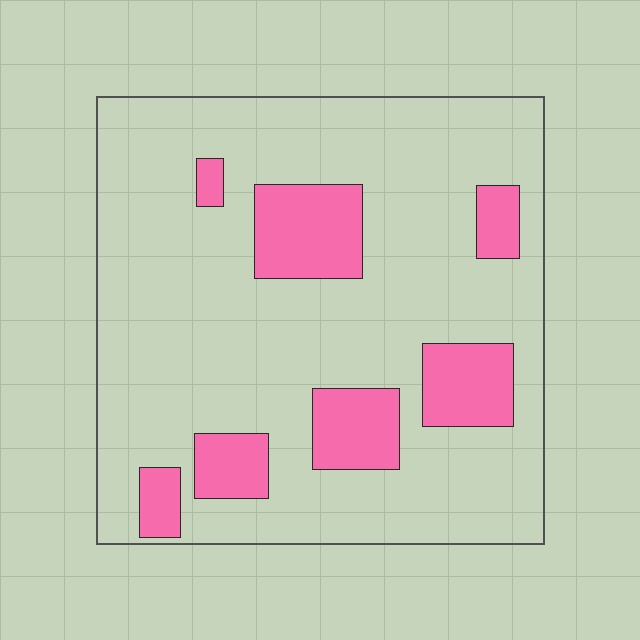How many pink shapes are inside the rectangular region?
7.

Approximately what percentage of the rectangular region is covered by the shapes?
Approximately 20%.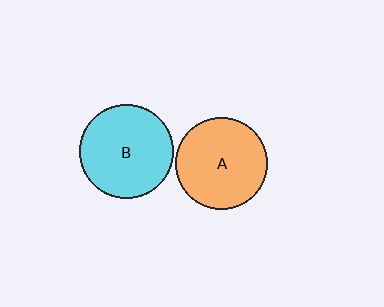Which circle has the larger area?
Circle B (cyan).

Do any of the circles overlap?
No, none of the circles overlap.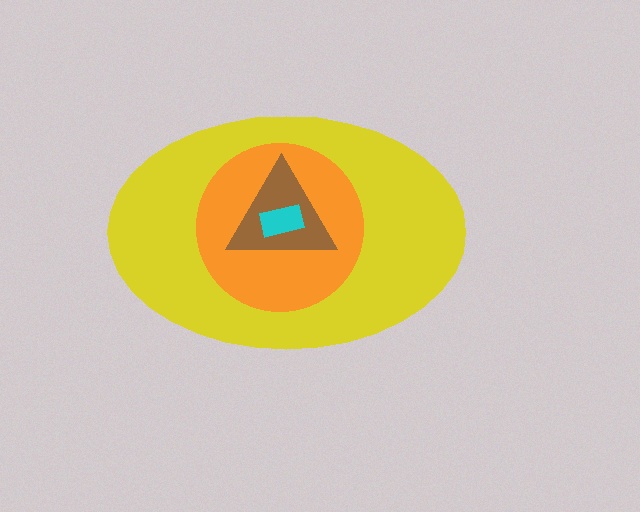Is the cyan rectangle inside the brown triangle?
Yes.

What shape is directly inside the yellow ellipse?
The orange circle.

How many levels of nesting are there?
4.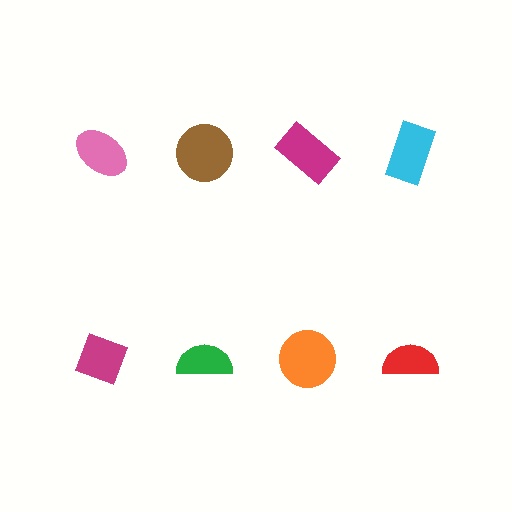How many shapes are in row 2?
4 shapes.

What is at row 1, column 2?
A brown circle.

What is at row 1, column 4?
A cyan rectangle.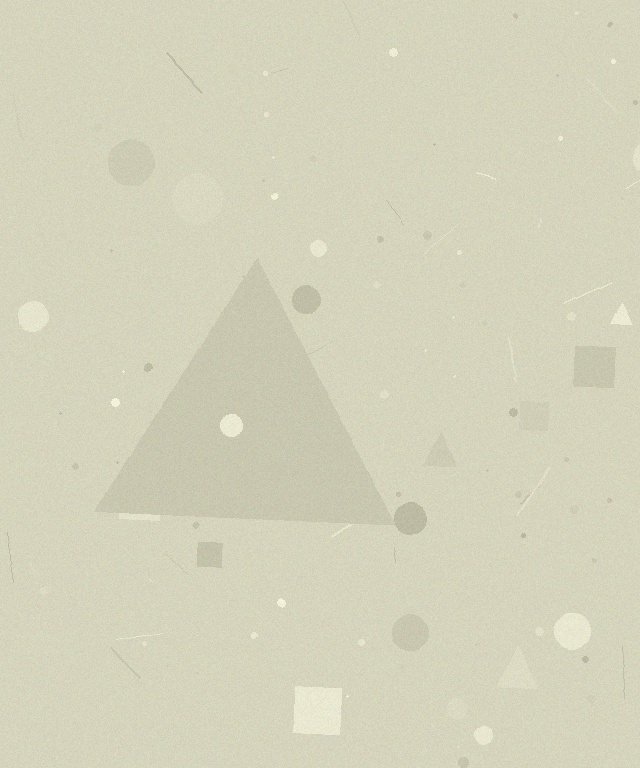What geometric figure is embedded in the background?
A triangle is embedded in the background.